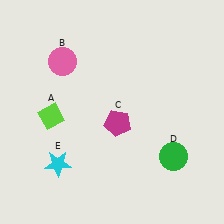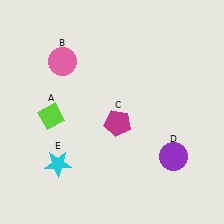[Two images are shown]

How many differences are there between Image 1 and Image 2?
There is 1 difference between the two images.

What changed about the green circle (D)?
In Image 1, D is green. In Image 2, it changed to purple.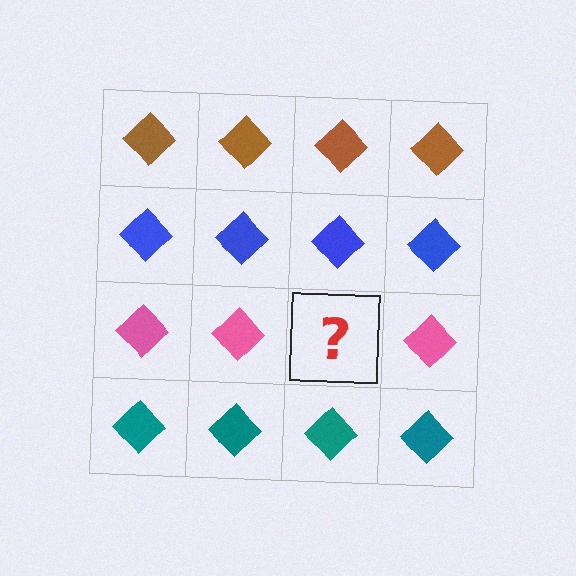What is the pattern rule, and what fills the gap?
The rule is that each row has a consistent color. The gap should be filled with a pink diamond.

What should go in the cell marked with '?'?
The missing cell should contain a pink diamond.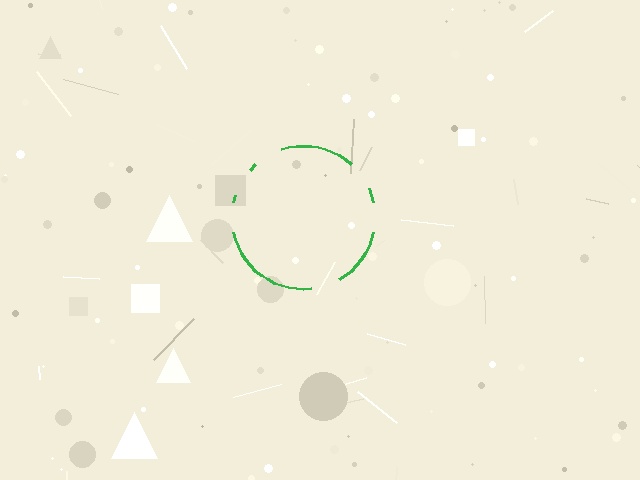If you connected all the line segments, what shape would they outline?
They would outline a circle.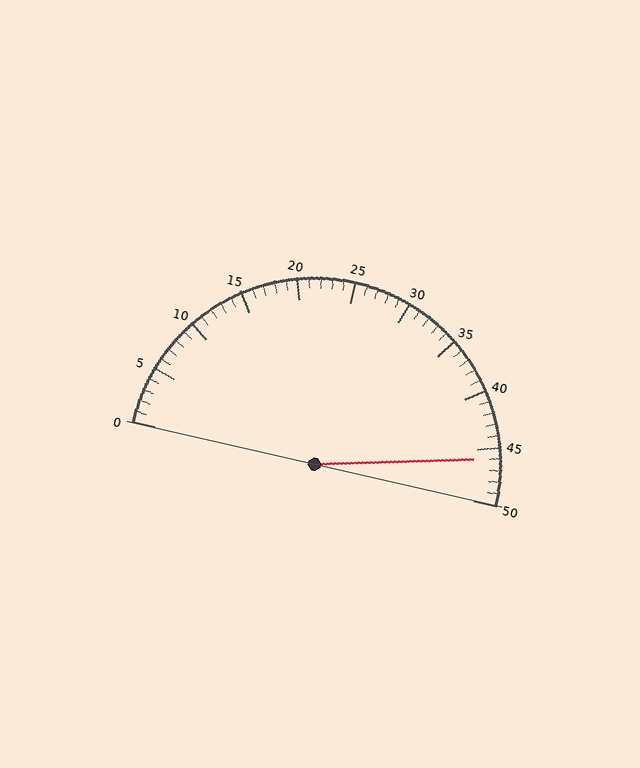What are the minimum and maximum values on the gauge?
The gauge ranges from 0 to 50.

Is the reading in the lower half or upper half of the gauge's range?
The reading is in the upper half of the range (0 to 50).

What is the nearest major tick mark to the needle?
The nearest major tick mark is 45.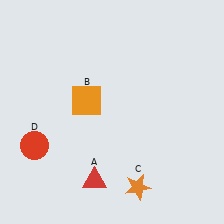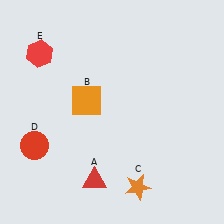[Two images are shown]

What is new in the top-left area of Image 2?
A red hexagon (E) was added in the top-left area of Image 2.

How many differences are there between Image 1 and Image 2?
There is 1 difference between the two images.